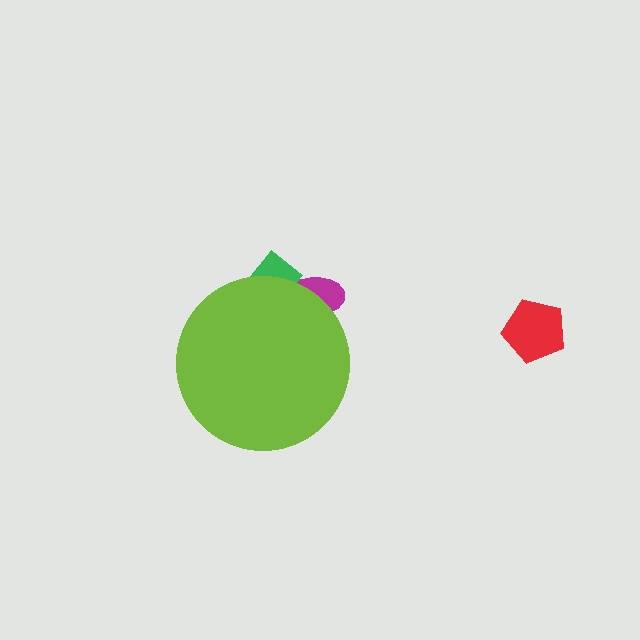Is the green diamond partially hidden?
Yes, the green diamond is partially hidden behind the lime circle.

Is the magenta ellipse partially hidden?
Yes, the magenta ellipse is partially hidden behind the lime circle.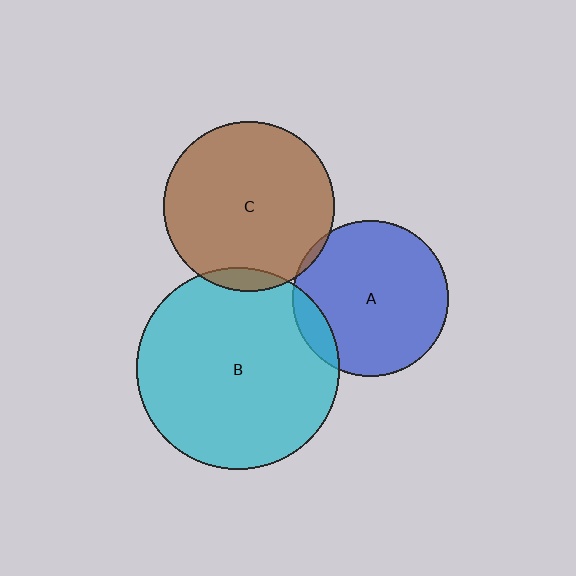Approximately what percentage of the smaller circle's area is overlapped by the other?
Approximately 5%.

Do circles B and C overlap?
Yes.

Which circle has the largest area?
Circle B (cyan).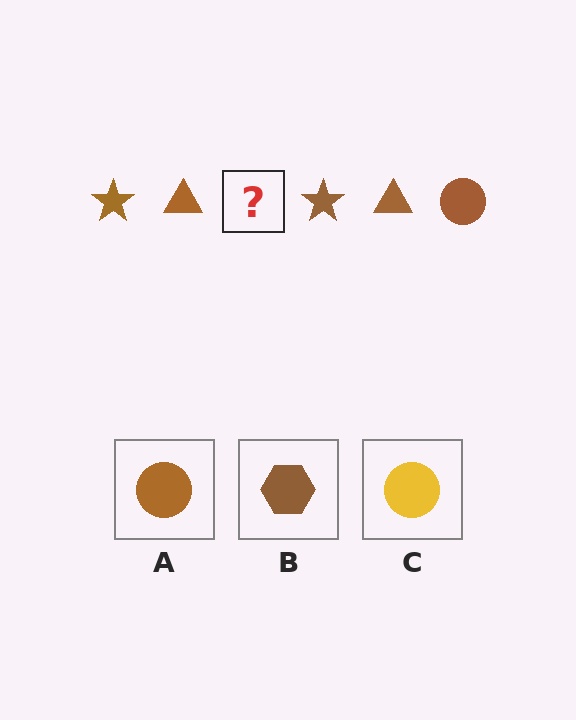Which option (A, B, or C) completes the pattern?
A.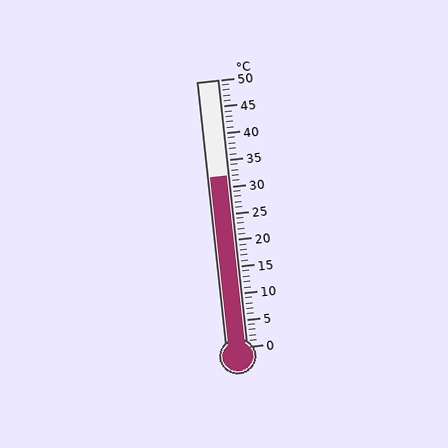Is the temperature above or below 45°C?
The temperature is below 45°C.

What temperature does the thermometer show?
The thermometer shows approximately 32°C.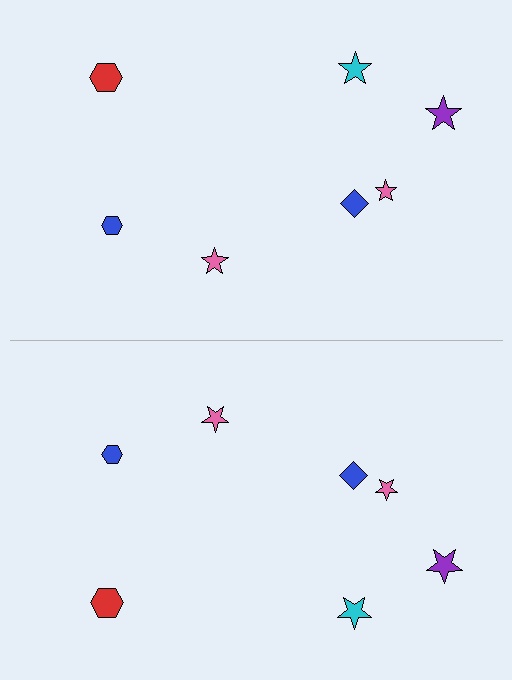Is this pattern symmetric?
Yes, this pattern has bilateral (reflection) symmetry.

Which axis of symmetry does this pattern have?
The pattern has a horizontal axis of symmetry running through the center of the image.